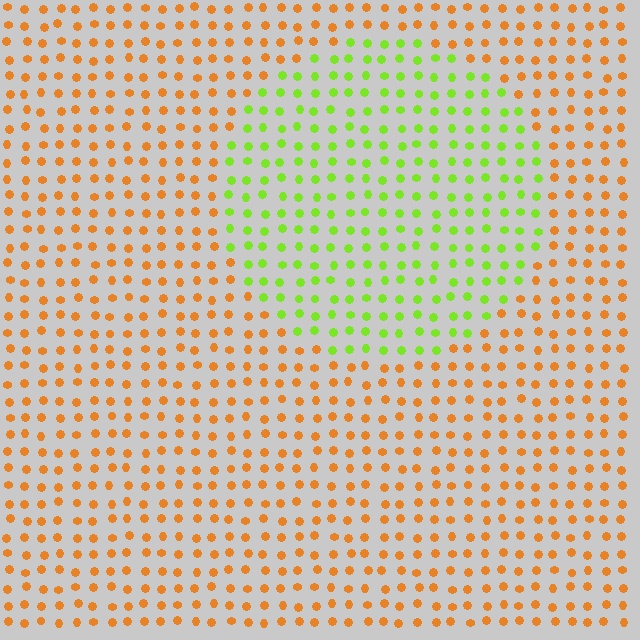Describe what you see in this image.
The image is filled with small orange elements in a uniform arrangement. A circle-shaped region is visible where the elements are tinted to a slightly different hue, forming a subtle color boundary.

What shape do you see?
I see a circle.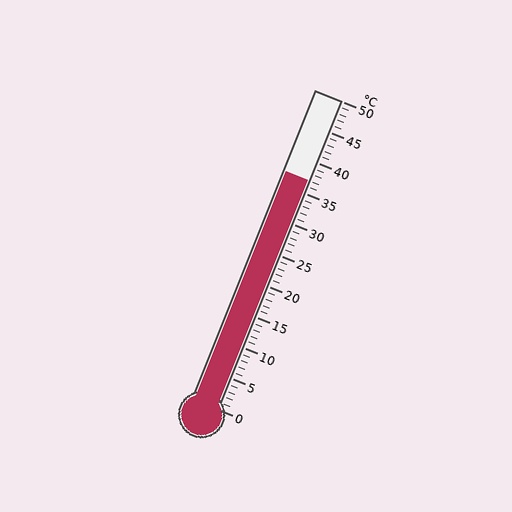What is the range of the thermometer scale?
The thermometer scale ranges from 0°C to 50°C.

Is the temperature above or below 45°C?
The temperature is below 45°C.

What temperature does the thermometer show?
The thermometer shows approximately 37°C.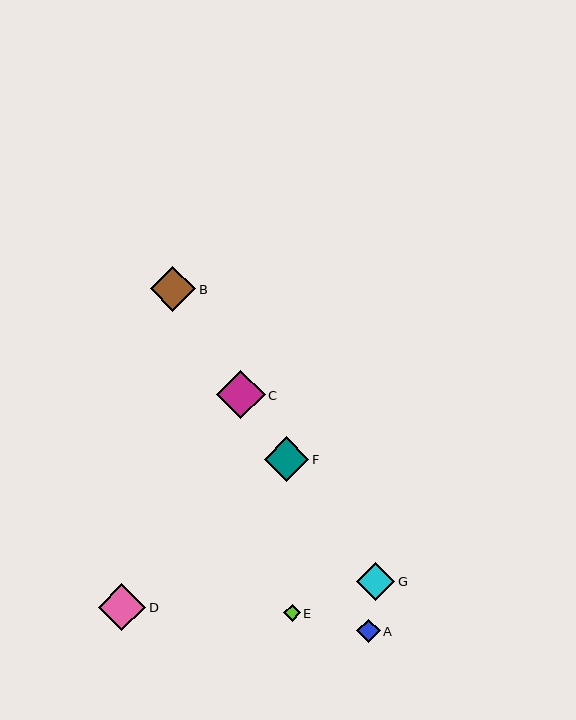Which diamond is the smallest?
Diamond E is the smallest with a size of approximately 16 pixels.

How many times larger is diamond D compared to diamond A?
Diamond D is approximately 2.0 times the size of diamond A.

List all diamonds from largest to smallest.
From largest to smallest: C, D, B, F, G, A, E.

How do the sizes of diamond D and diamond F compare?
Diamond D and diamond F are approximately the same size.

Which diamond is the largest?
Diamond C is the largest with a size of approximately 48 pixels.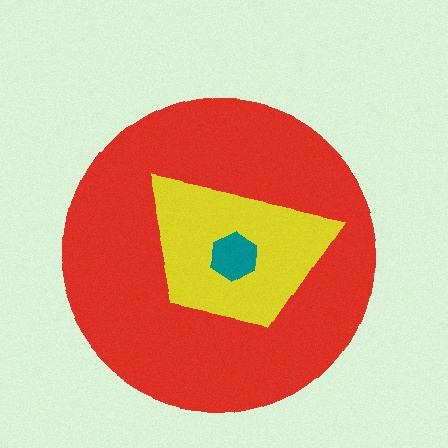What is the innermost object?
The teal hexagon.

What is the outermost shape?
The red circle.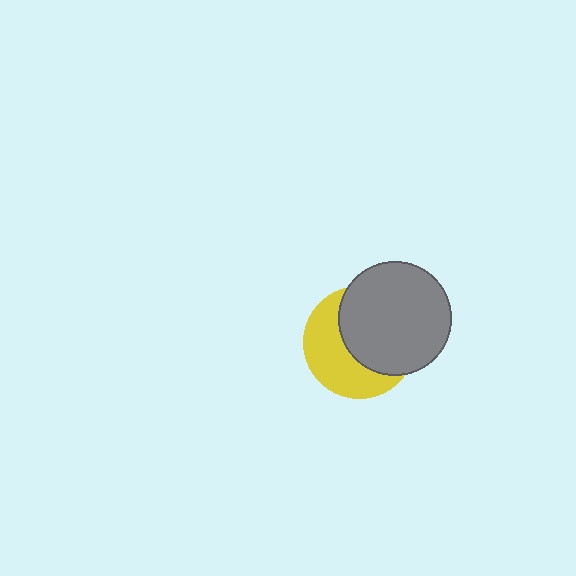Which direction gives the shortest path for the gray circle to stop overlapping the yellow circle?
Moving toward the upper-right gives the shortest separation.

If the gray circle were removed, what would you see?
You would see the complete yellow circle.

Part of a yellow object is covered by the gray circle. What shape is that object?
It is a circle.